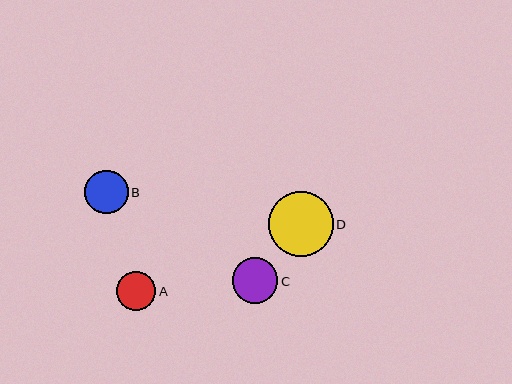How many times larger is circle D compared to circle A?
Circle D is approximately 1.7 times the size of circle A.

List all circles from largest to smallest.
From largest to smallest: D, C, B, A.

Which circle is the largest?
Circle D is the largest with a size of approximately 65 pixels.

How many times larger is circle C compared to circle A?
Circle C is approximately 1.2 times the size of circle A.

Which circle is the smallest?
Circle A is the smallest with a size of approximately 39 pixels.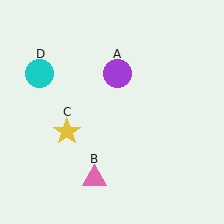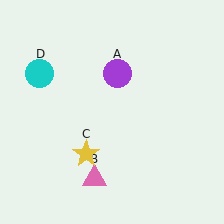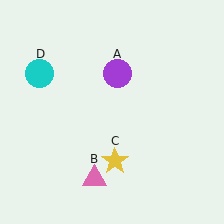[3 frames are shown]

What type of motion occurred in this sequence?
The yellow star (object C) rotated counterclockwise around the center of the scene.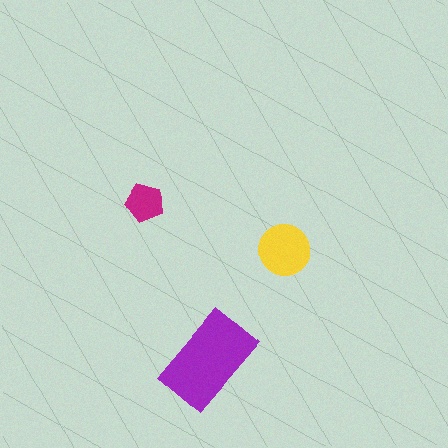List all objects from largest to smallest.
The purple rectangle, the yellow circle, the magenta pentagon.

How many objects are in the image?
There are 3 objects in the image.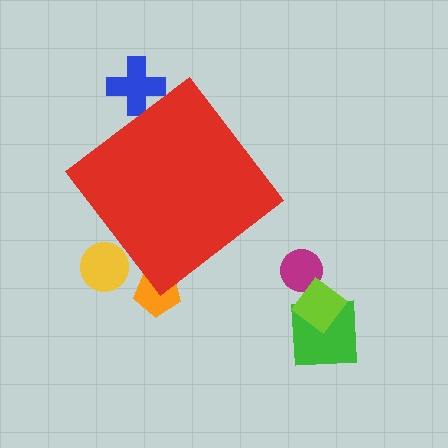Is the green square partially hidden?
No, the green square is fully visible.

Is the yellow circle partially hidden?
Yes, the yellow circle is partially hidden behind the red diamond.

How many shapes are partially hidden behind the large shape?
3 shapes are partially hidden.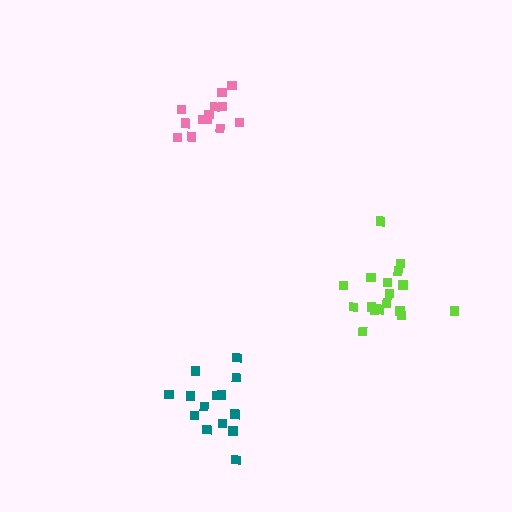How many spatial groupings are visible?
There are 3 spatial groupings.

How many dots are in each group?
Group 1: 17 dots, Group 2: 14 dots, Group 3: 13 dots (44 total).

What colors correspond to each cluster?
The clusters are colored: lime, teal, pink.